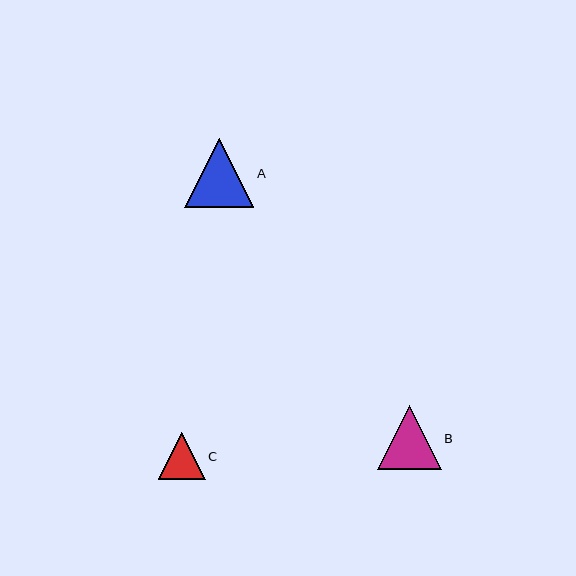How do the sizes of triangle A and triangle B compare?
Triangle A and triangle B are approximately the same size.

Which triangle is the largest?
Triangle A is the largest with a size of approximately 69 pixels.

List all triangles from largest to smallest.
From largest to smallest: A, B, C.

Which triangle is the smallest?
Triangle C is the smallest with a size of approximately 47 pixels.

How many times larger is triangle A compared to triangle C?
Triangle A is approximately 1.5 times the size of triangle C.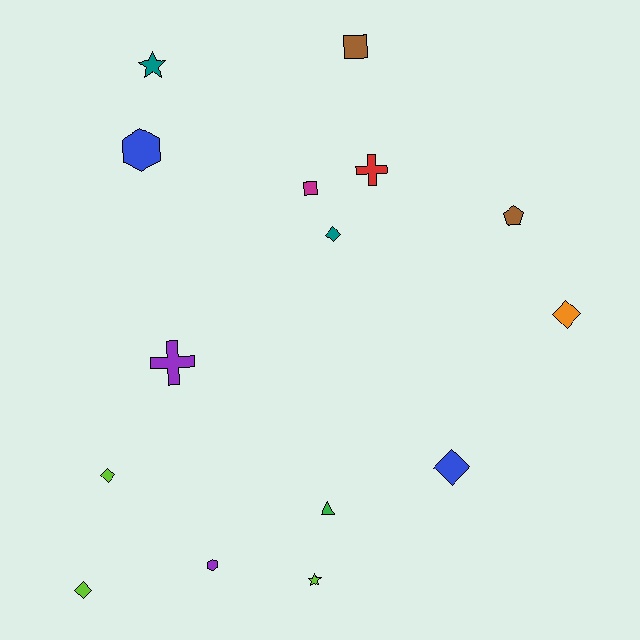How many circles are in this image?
There are no circles.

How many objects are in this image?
There are 15 objects.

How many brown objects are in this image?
There are 2 brown objects.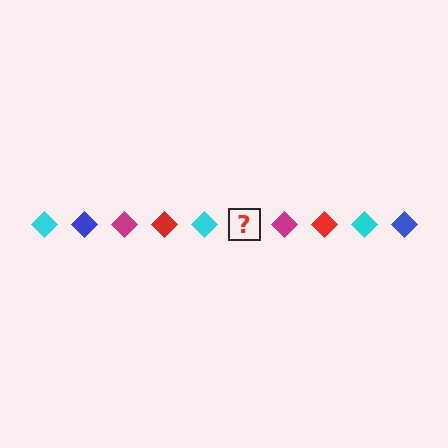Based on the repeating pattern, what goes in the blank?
The blank should be a blue diamond.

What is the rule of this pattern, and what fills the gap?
The rule is that the pattern cycles through cyan, blue, magenta, red diamonds. The gap should be filled with a blue diamond.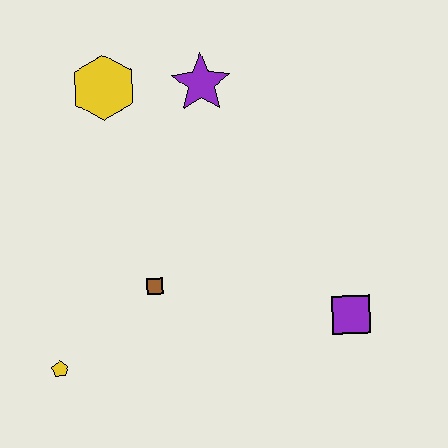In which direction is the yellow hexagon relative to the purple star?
The yellow hexagon is to the left of the purple star.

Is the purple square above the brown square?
No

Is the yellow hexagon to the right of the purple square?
No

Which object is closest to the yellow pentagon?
The brown square is closest to the yellow pentagon.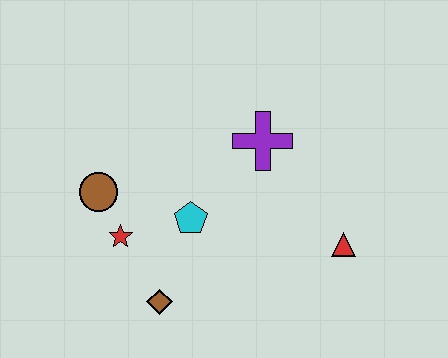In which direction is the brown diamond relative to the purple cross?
The brown diamond is below the purple cross.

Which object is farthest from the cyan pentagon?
The red triangle is farthest from the cyan pentagon.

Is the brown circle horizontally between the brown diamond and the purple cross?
No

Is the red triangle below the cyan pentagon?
Yes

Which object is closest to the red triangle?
The purple cross is closest to the red triangle.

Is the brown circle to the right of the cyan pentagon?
No